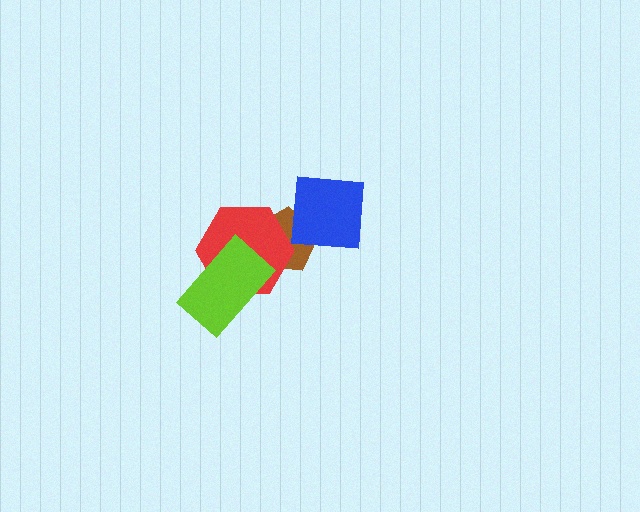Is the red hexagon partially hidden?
Yes, it is partially covered by another shape.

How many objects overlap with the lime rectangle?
1 object overlaps with the lime rectangle.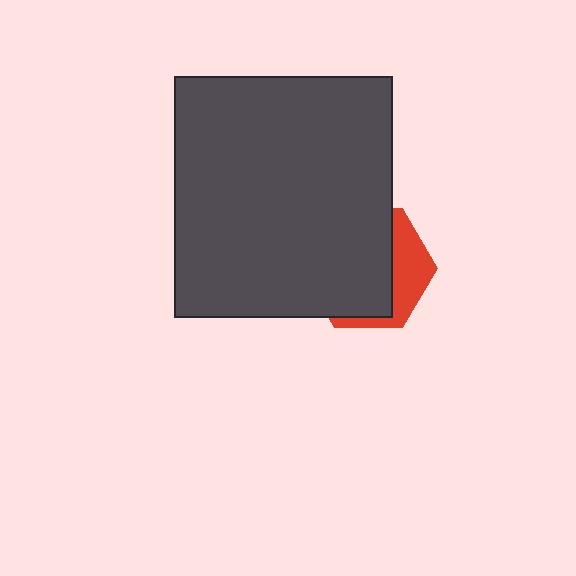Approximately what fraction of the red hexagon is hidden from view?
Roughly 69% of the red hexagon is hidden behind the dark gray rectangle.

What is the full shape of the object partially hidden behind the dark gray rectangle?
The partially hidden object is a red hexagon.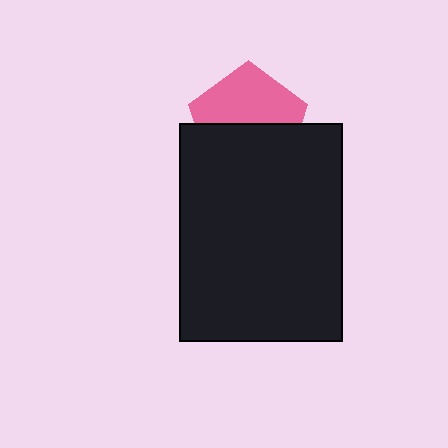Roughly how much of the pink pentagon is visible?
About half of it is visible (roughly 50%).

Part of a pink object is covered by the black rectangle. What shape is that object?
It is a pentagon.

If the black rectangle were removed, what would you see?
You would see the complete pink pentagon.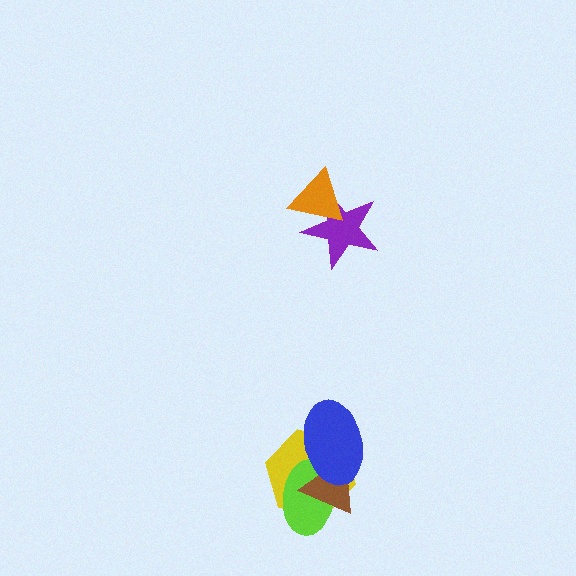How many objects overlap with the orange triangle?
1 object overlaps with the orange triangle.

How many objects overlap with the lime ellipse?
3 objects overlap with the lime ellipse.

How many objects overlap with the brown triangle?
3 objects overlap with the brown triangle.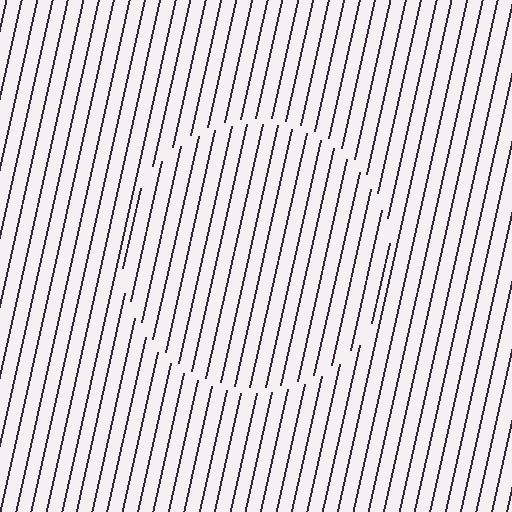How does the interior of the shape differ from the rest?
The interior of the shape contains the same grating, shifted by half a period — the contour is defined by the phase discontinuity where line-ends from the inner and outer gratings abut.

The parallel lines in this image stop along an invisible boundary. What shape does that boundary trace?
An illusory circle. The interior of the shape contains the same grating, shifted by half a period — the contour is defined by the phase discontinuity where line-ends from the inner and outer gratings abut.